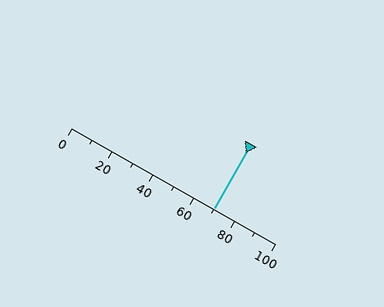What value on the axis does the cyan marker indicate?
The marker indicates approximately 70.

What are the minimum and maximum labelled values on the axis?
The axis runs from 0 to 100.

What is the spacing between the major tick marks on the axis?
The major ticks are spaced 20 apart.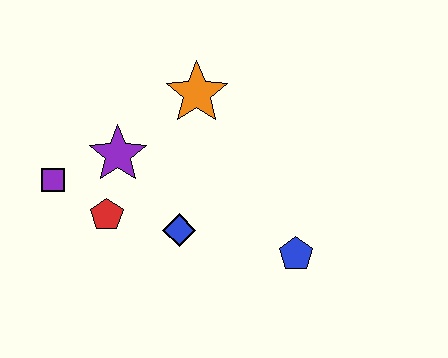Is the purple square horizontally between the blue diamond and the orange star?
No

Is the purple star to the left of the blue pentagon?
Yes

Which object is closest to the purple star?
The red pentagon is closest to the purple star.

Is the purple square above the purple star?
No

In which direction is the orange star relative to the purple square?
The orange star is to the right of the purple square.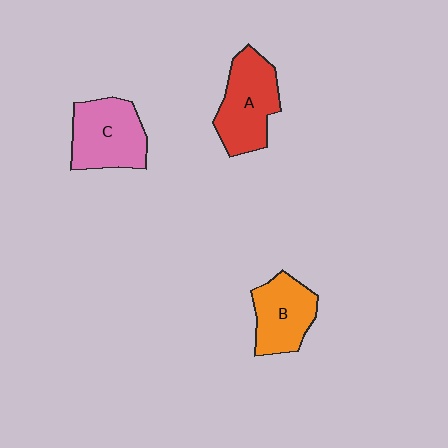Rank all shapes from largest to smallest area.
From largest to smallest: A (red), C (pink), B (orange).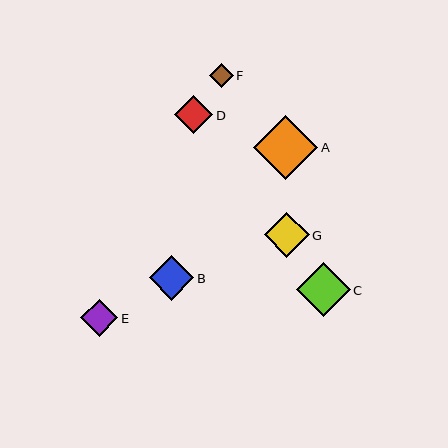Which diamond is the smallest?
Diamond F is the smallest with a size of approximately 24 pixels.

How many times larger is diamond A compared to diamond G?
Diamond A is approximately 1.4 times the size of diamond G.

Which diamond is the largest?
Diamond A is the largest with a size of approximately 64 pixels.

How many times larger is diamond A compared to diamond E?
Diamond A is approximately 1.7 times the size of diamond E.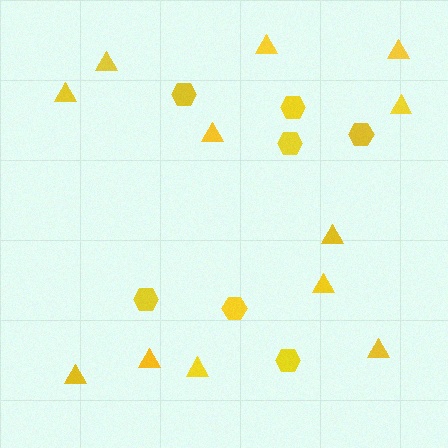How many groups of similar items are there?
There are 2 groups: one group of hexagons (7) and one group of triangles (12).